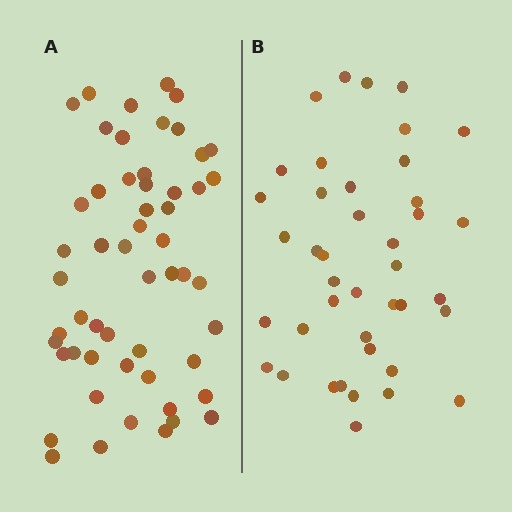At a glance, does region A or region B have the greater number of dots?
Region A (the left region) has more dots.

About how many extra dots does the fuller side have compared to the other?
Region A has approximately 15 more dots than region B.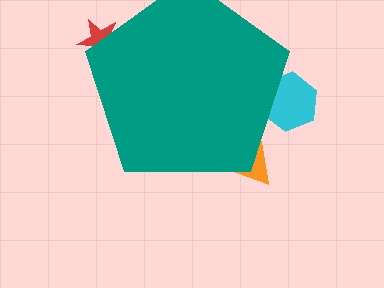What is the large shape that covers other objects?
A teal pentagon.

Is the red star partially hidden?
Yes, the red star is partially hidden behind the teal pentagon.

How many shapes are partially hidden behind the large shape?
3 shapes are partially hidden.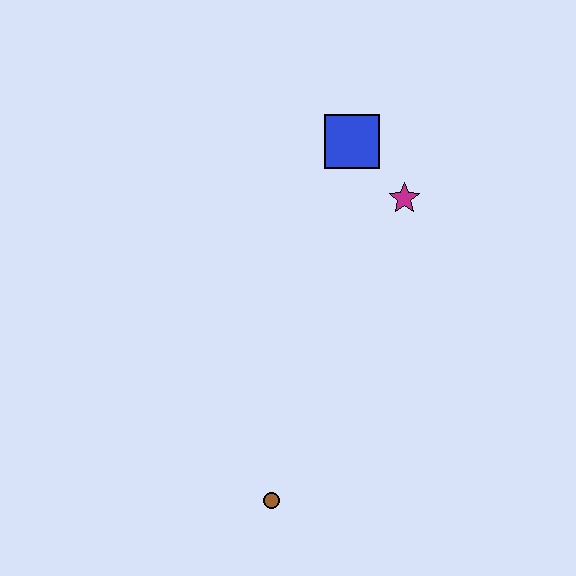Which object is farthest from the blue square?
The brown circle is farthest from the blue square.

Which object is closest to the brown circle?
The magenta star is closest to the brown circle.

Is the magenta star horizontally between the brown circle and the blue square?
No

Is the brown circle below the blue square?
Yes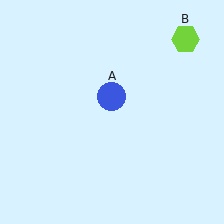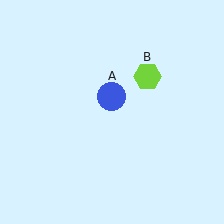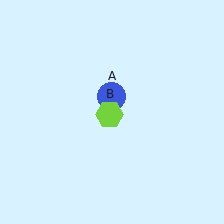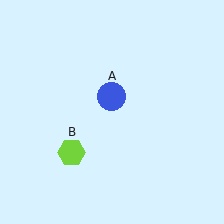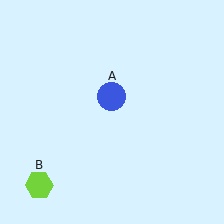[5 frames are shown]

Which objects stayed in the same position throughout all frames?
Blue circle (object A) remained stationary.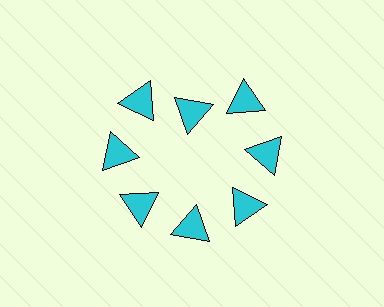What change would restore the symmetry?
The symmetry would be restored by moving it outward, back onto the ring so that all 8 triangles sit at equal angles and equal distance from the center.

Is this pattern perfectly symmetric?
No. The 8 cyan triangles are arranged in a ring, but one element near the 12 o'clock position is pulled inward toward the center, breaking the 8-fold rotational symmetry.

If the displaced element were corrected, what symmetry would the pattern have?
It would have 8-fold rotational symmetry — the pattern would map onto itself every 45 degrees.